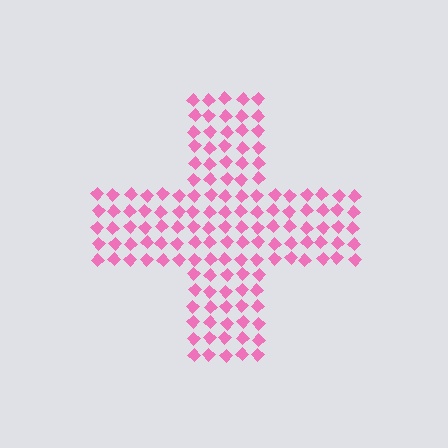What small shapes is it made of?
It is made of small diamonds.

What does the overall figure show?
The overall figure shows a cross.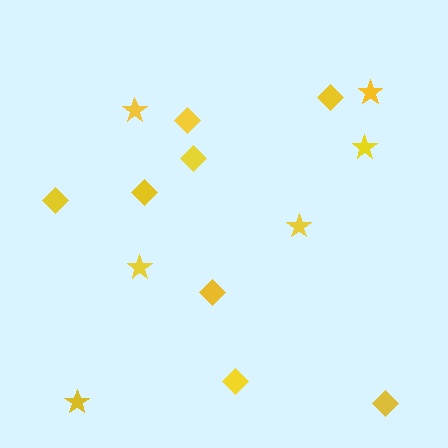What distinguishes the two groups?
There are 2 groups: one group of stars (6) and one group of diamonds (8).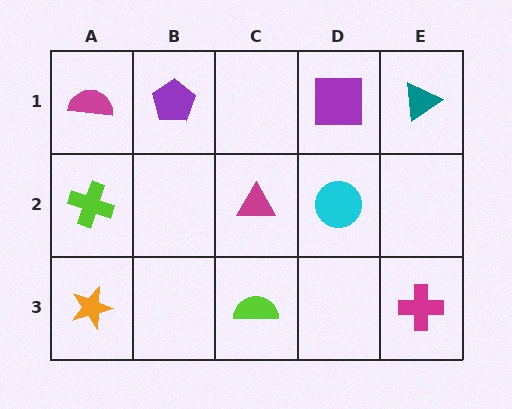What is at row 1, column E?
A teal triangle.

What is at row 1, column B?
A purple pentagon.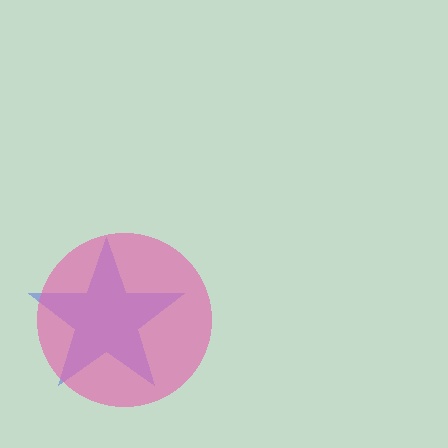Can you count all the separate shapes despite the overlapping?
Yes, there are 2 separate shapes.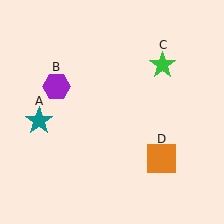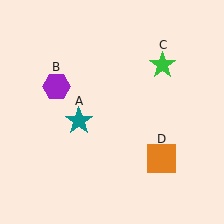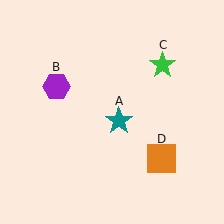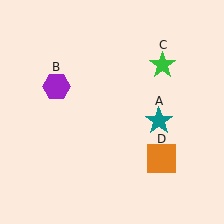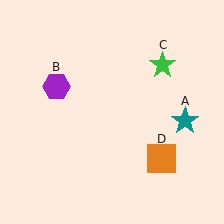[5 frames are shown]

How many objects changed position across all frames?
1 object changed position: teal star (object A).